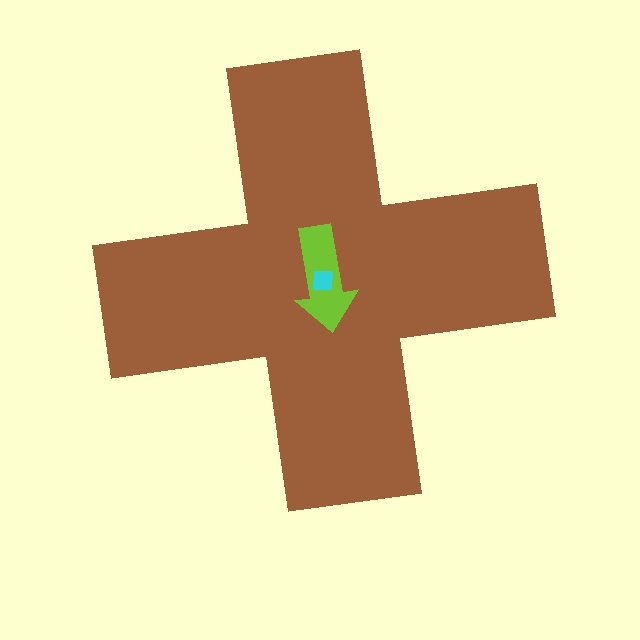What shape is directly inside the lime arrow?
The cyan square.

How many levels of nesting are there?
3.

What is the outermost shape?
The brown cross.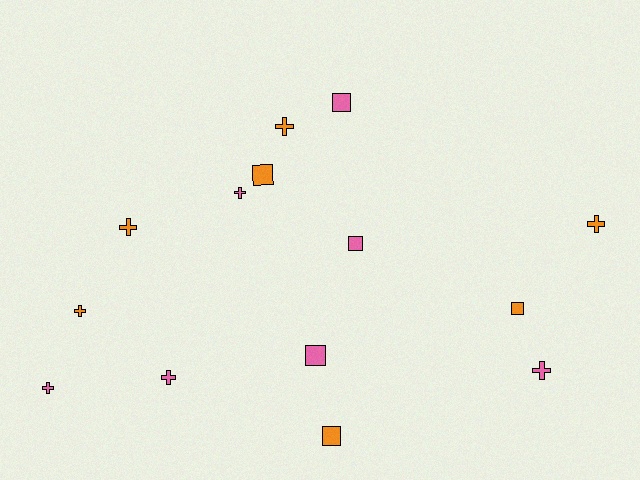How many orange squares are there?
There are 3 orange squares.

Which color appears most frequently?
Pink, with 7 objects.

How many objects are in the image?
There are 14 objects.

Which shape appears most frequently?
Cross, with 8 objects.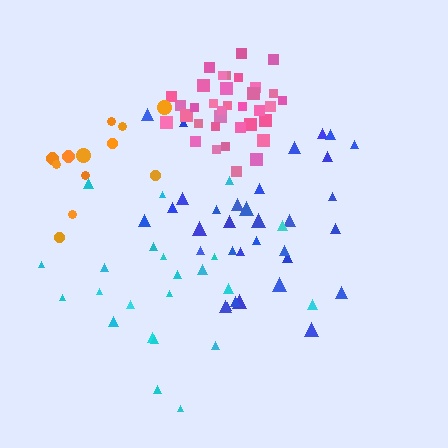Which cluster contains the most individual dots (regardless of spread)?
Pink (35).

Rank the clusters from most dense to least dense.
pink, blue, orange, cyan.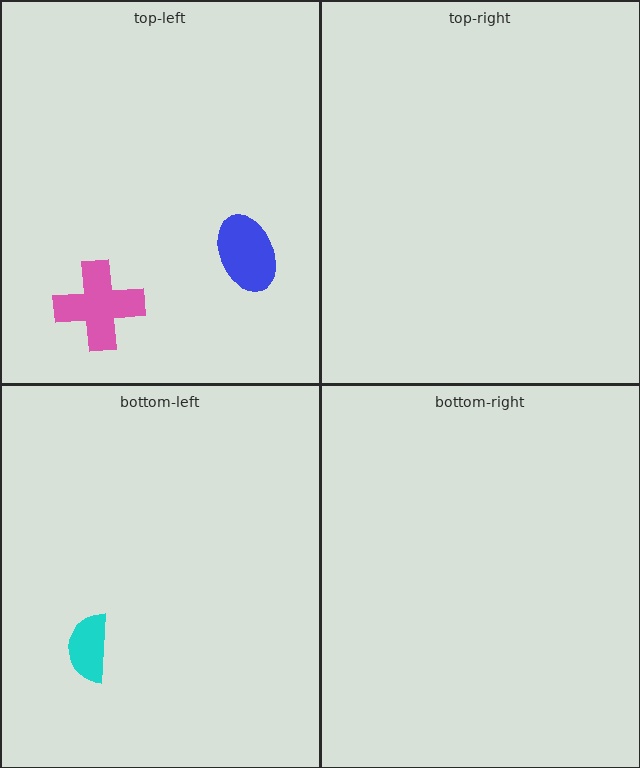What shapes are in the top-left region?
The pink cross, the blue ellipse.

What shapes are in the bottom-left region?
The cyan semicircle.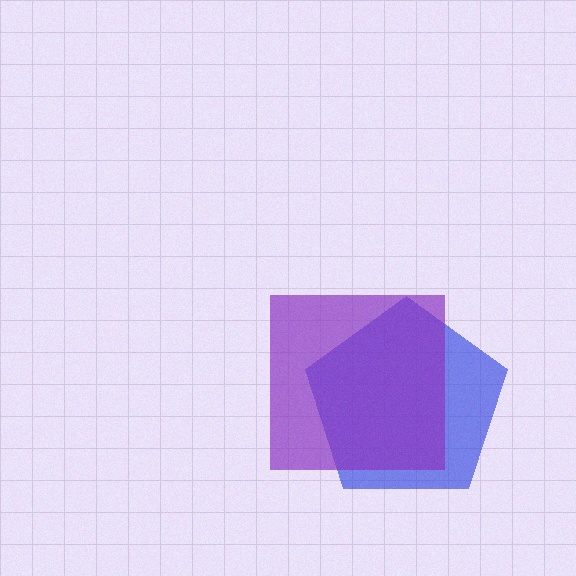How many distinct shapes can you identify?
There are 2 distinct shapes: a blue pentagon, a purple square.